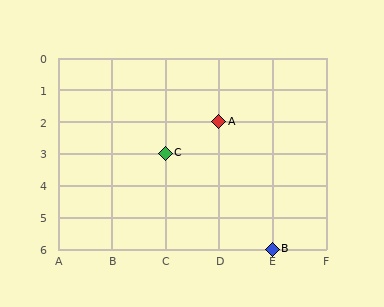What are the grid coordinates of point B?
Point B is at grid coordinates (E, 6).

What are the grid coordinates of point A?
Point A is at grid coordinates (D, 2).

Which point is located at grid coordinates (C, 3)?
Point C is at (C, 3).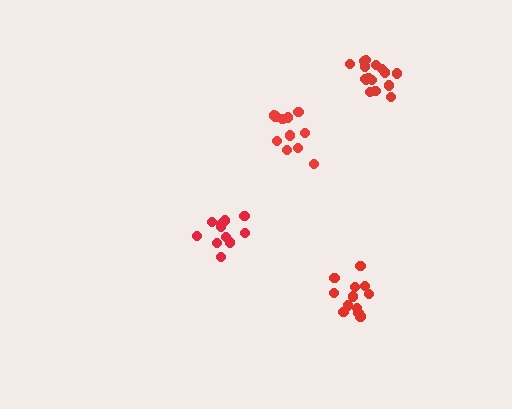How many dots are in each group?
Group 1: 12 dots, Group 2: 16 dots, Group 3: 11 dots, Group 4: 11 dots (50 total).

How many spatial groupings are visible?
There are 4 spatial groupings.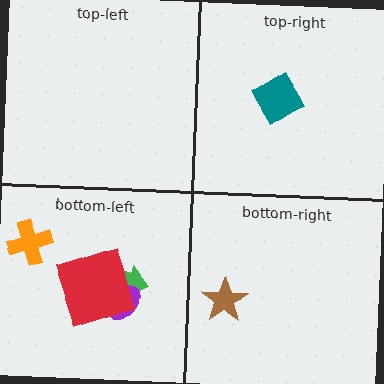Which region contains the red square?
The bottom-left region.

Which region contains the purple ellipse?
The bottom-left region.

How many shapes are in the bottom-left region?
4.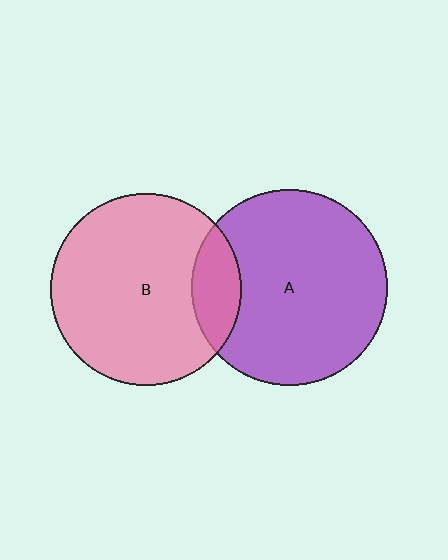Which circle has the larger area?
Circle A (purple).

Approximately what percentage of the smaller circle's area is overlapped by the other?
Approximately 15%.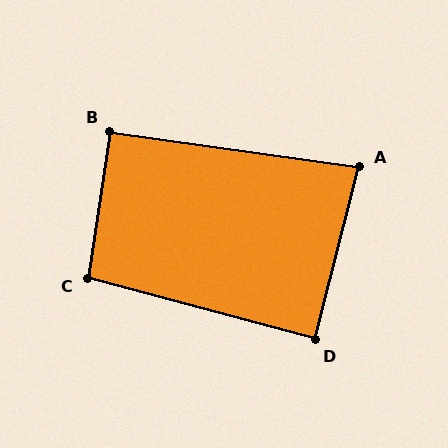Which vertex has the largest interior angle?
C, at approximately 97 degrees.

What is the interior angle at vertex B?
Approximately 90 degrees (approximately right).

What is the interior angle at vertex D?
Approximately 90 degrees (approximately right).